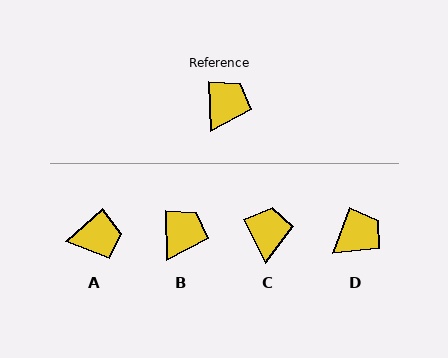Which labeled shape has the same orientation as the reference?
B.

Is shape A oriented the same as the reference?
No, it is off by about 50 degrees.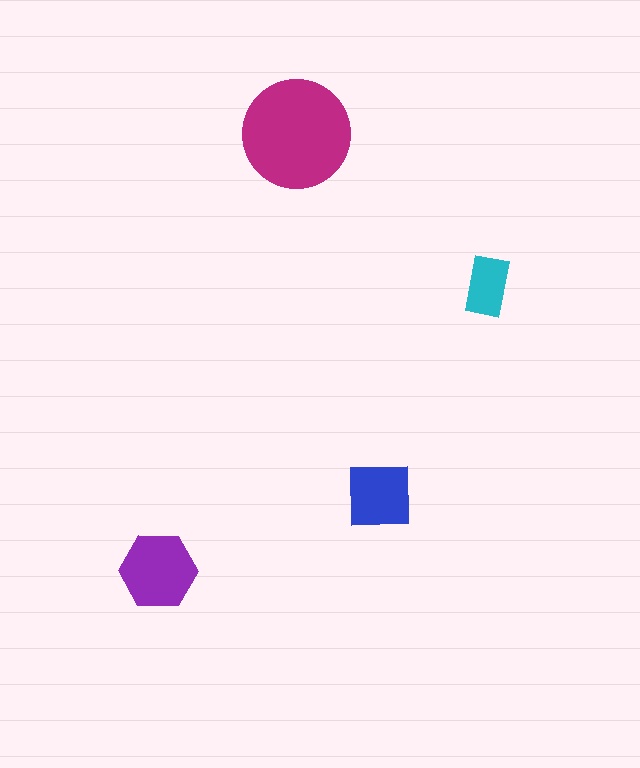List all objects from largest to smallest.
The magenta circle, the purple hexagon, the blue square, the cyan rectangle.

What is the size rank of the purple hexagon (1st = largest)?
2nd.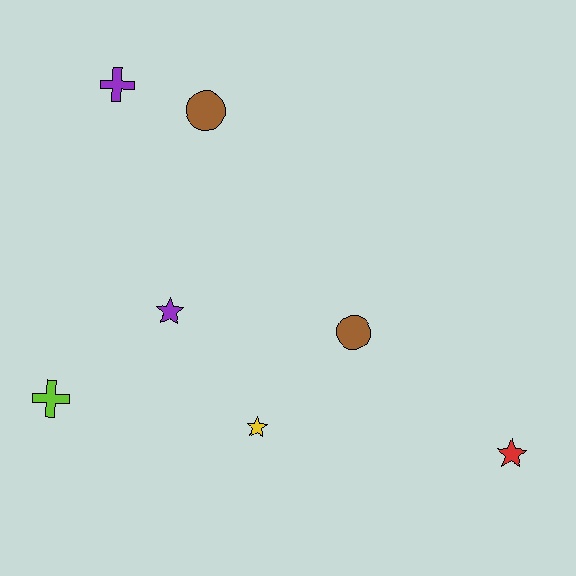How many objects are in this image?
There are 7 objects.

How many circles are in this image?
There are 2 circles.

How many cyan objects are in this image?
There are no cyan objects.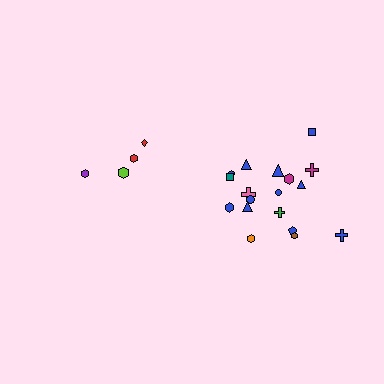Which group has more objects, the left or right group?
The right group.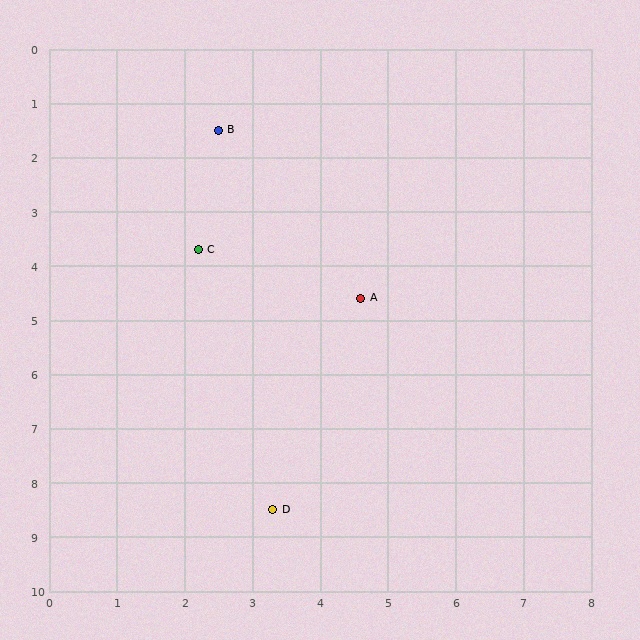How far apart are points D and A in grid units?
Points D and A are about 4.1 grid units apart.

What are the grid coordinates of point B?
Point B is at approximately (2.5, 1.5).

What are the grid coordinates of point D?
Point D is at approximately (3.3, 8.5).